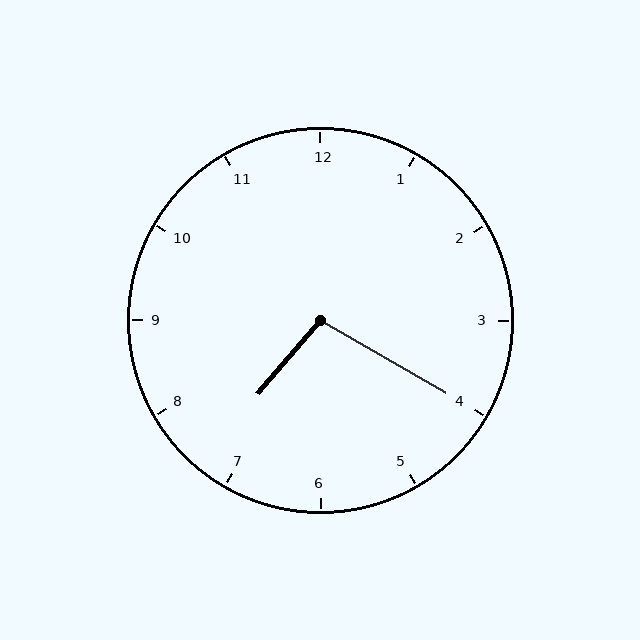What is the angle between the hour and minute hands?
Approximately 100 degrees.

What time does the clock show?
7:20.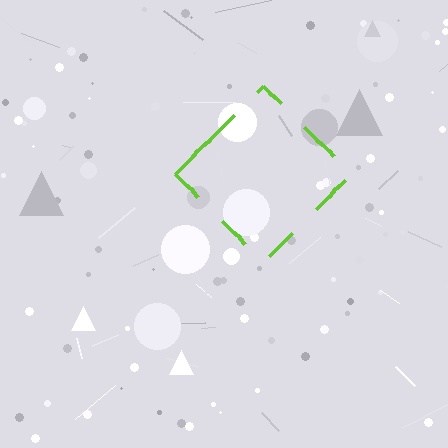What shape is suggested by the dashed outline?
The dashed outline suggests a diamond.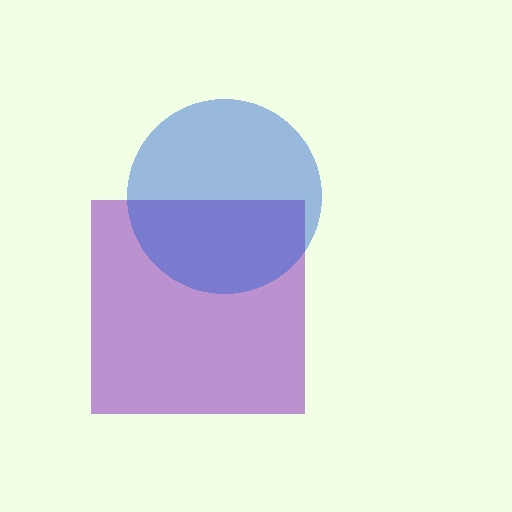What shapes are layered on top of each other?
The layered shapes are: a purple square, a blue circle.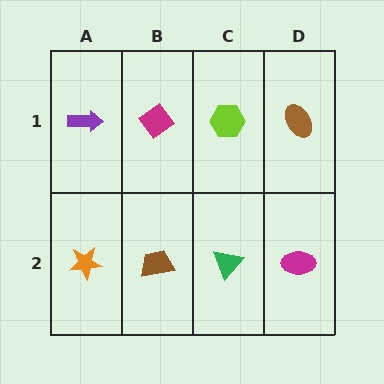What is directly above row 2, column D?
A brown ellipse.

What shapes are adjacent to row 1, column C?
A green triangle (row 2, column C), a magenta diamond (row 1, column B), a brown ellipse (row 1, column D).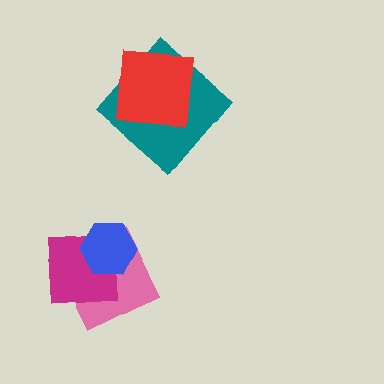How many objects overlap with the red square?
1 object overlaps with the red square.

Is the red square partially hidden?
No, no other shape covers it.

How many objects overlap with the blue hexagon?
2 objects overlap with the blue hexagon.